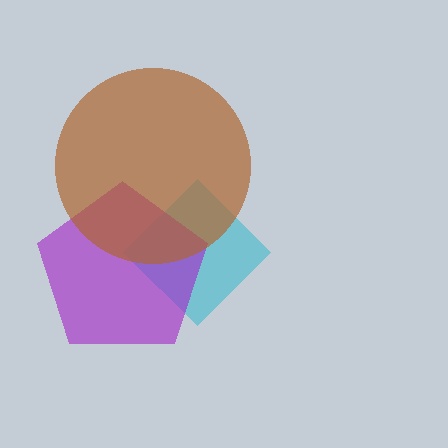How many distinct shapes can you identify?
There are 3 distinct shapes: a cyan diamond, a purple pentagon, a brown circle.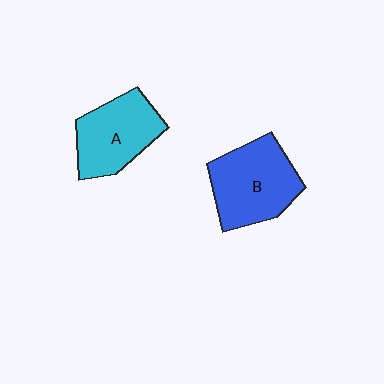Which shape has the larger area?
Shape B (blue).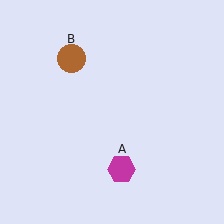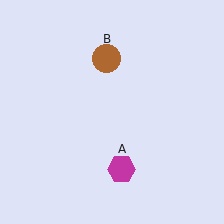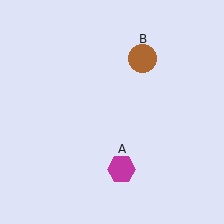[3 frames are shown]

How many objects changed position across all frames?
1 object changed position: brown circle (object B).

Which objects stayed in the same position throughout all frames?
Magenta hexagon (object A) remained stationary.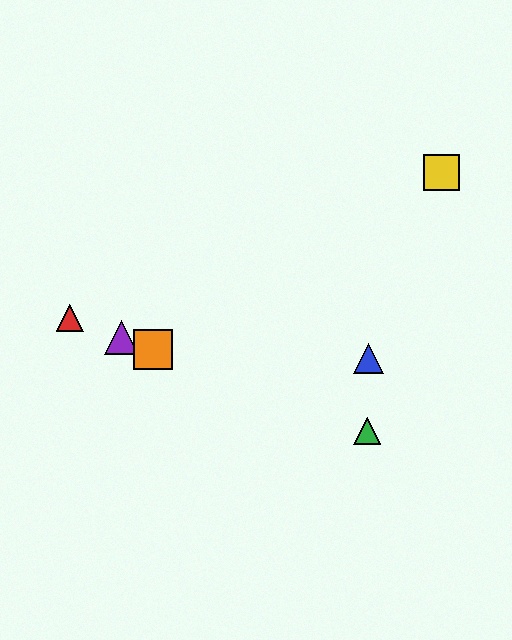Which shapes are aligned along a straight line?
The red triangle, the green triangle, the purple triangle, the orange square are aligned along a straight line.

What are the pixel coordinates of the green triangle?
The green triangle is at (367, 431).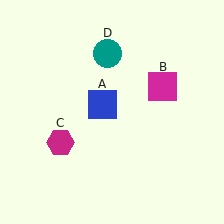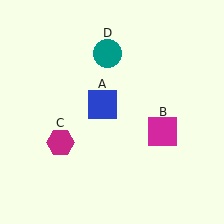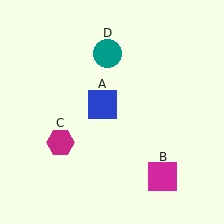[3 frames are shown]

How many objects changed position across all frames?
1 object changed position: magenta square (object B).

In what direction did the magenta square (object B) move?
The magenta square (object B) moved down.